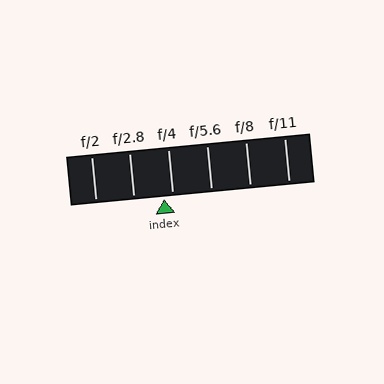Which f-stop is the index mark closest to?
The index mark is closest to f/4.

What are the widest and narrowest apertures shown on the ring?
The widest aperture shown is f/2 and the narrowest is f/11.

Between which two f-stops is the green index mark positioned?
The index mark is between f/2.8 and f/4.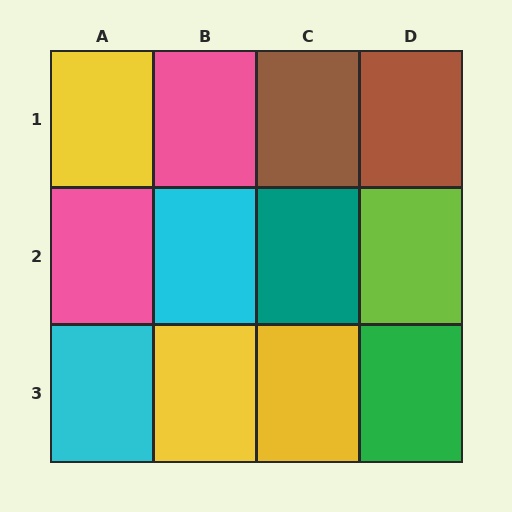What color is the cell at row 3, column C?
Yellow.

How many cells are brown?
2 cells are brown.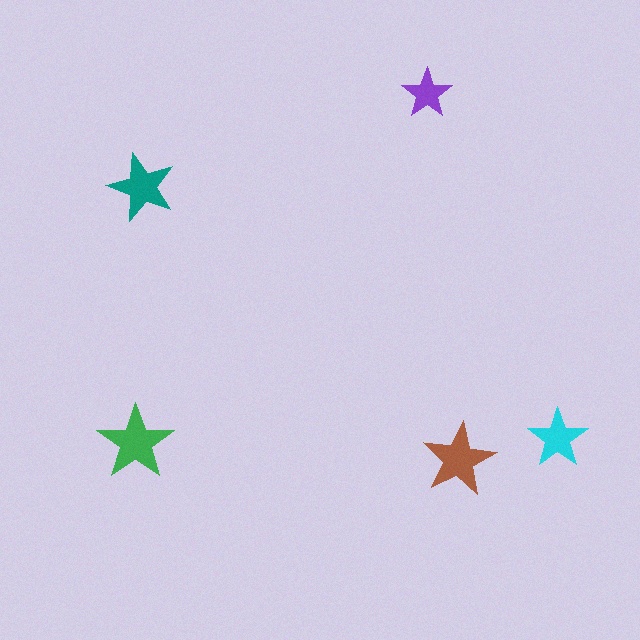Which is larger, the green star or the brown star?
The green one.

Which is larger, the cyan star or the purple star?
The cyan one.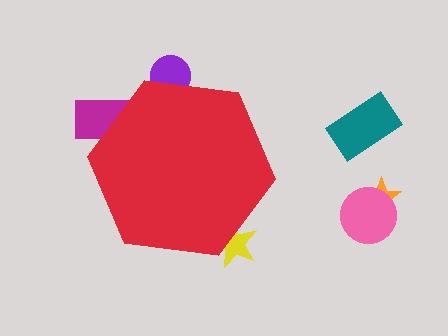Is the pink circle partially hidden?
No, the pink circle is fully visible.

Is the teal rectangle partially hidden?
No, the teal rectangle is fully visible.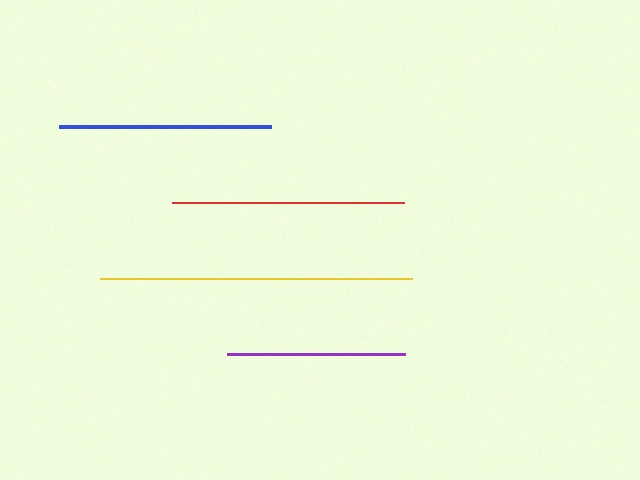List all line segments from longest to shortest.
From longest to shortest: yellow, red, blue, purple.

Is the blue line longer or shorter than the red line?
The red line is longer than the blue line.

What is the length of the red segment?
The red segment is approximately 232 pixels long.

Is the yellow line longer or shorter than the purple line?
The yellow line is longer than the purple line.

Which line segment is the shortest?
The purple line is the shortest at approximately 178 pixels.